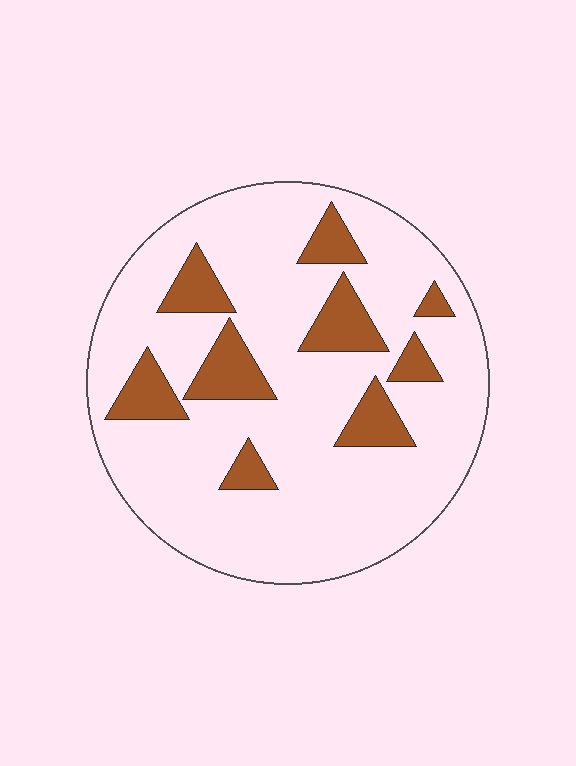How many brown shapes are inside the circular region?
9.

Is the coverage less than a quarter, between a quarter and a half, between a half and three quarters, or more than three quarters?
Less than a quarter.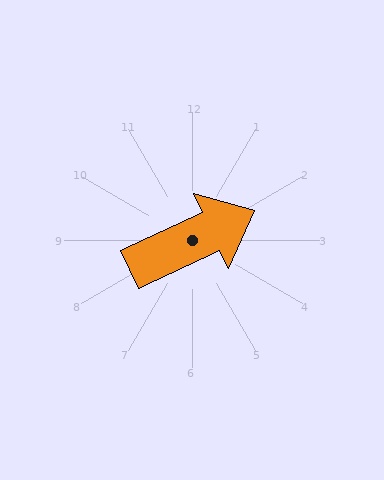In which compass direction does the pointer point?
Northeast.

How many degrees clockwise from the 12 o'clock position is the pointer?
Approximately 65 degrees.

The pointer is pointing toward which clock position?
Roughly 2 o'clock.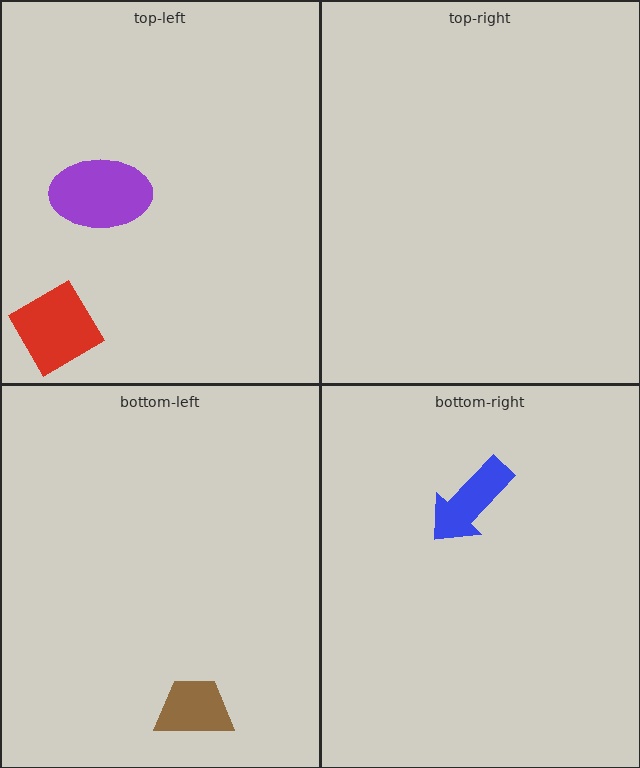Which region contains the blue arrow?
The bottom-right region.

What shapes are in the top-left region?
The red diamond, the purple ellipse.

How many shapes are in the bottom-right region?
1.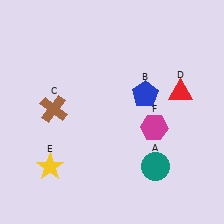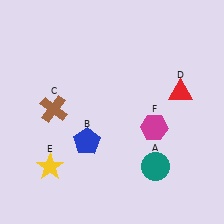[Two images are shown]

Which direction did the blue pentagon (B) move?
The blue pentagon (B) moved left.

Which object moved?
The blue pentagon (B) moved left.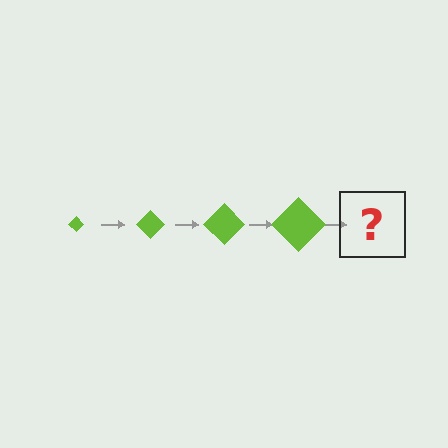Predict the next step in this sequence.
The next step is a lime diamond, larger than the previous one.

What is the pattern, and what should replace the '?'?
The pattern is that the diamond gets progressively larger each step. The '?' should be a lime diamond, larger than the previous one.